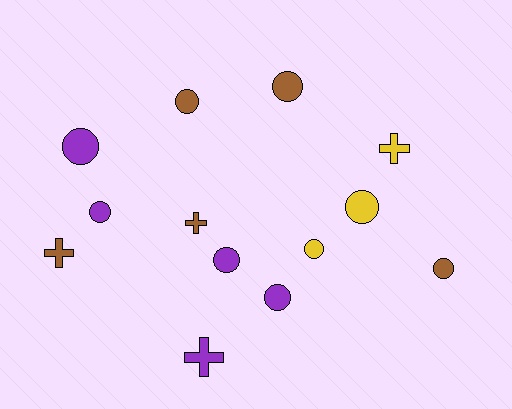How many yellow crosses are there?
There is 1 yellow cross.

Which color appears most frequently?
Brown, with 5 objects.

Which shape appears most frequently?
Circle, with 9 objects.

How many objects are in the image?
There are 13 objects.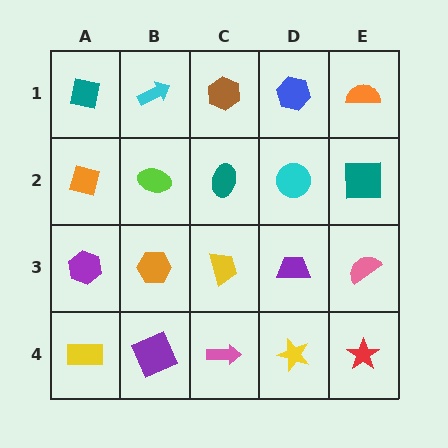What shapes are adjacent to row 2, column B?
A cyan arrow (row 1, column B), an orange hexagon (row 3, column B), an orange square (row 2, column A), a teal ellipse (row 2, column C).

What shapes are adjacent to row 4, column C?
A yellow trapezoid (row 3, column C), a purple square (row 4, column B), a yellow star (row 4, column D).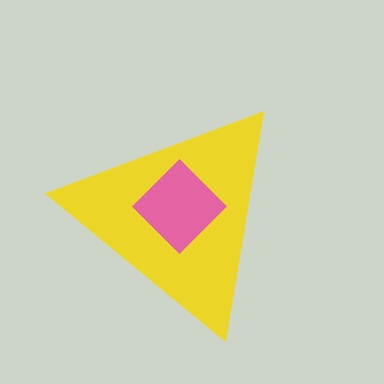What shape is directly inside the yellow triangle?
The pink diamond.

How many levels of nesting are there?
2.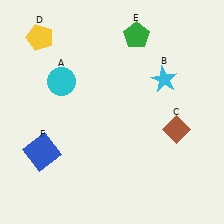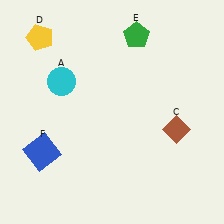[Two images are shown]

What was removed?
The cyan star (B) was removed in Image 2.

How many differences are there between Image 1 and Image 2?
There is 1 difference between the two images.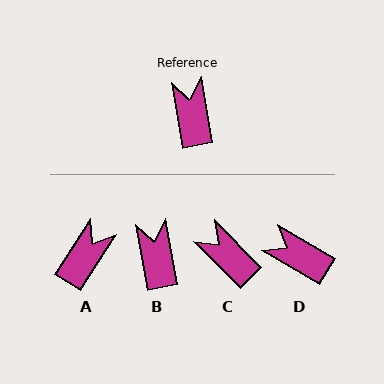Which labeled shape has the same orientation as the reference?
B.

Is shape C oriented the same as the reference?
No, it is off by about 35 degrees.